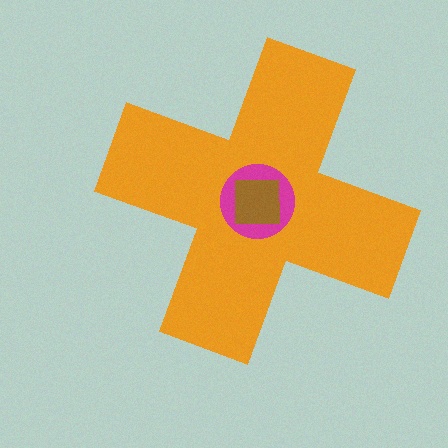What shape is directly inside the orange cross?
The magenta circle.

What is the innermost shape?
The brown square.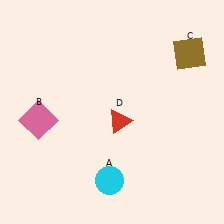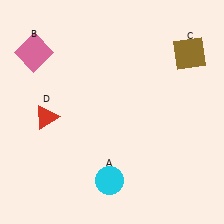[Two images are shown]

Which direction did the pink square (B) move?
The pink square (B) moved up.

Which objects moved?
The objects that moved are: the pink square (B), the red triangle (D).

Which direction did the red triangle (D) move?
The red triangle (D) moved left.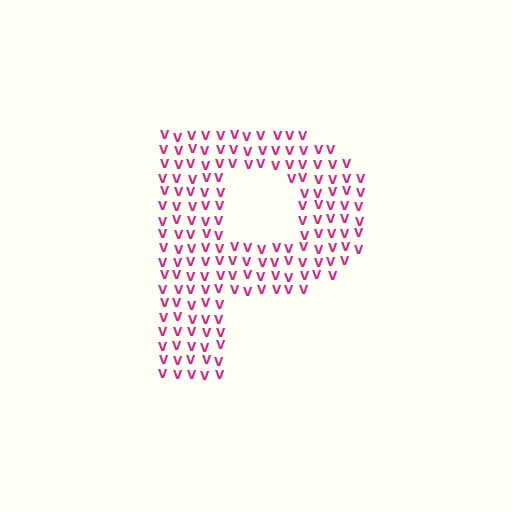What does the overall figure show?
The overall figure shows the letter P.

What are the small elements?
The small elements are letter V's.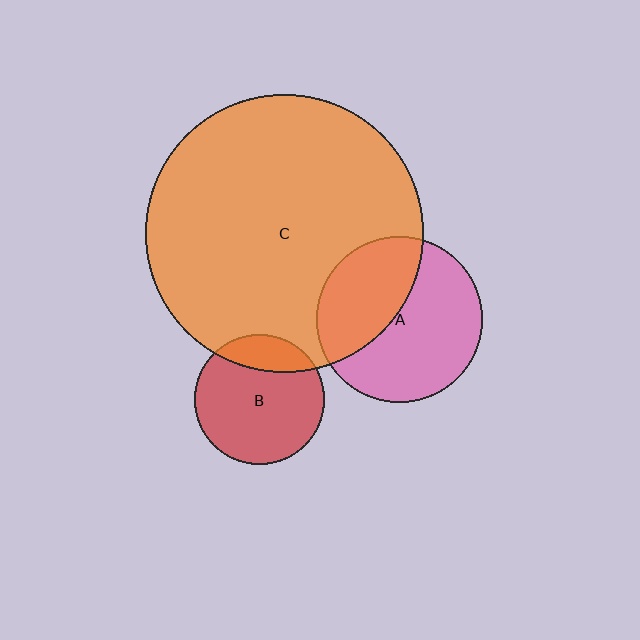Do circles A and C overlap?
Yes.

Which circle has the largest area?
Circle C (orange).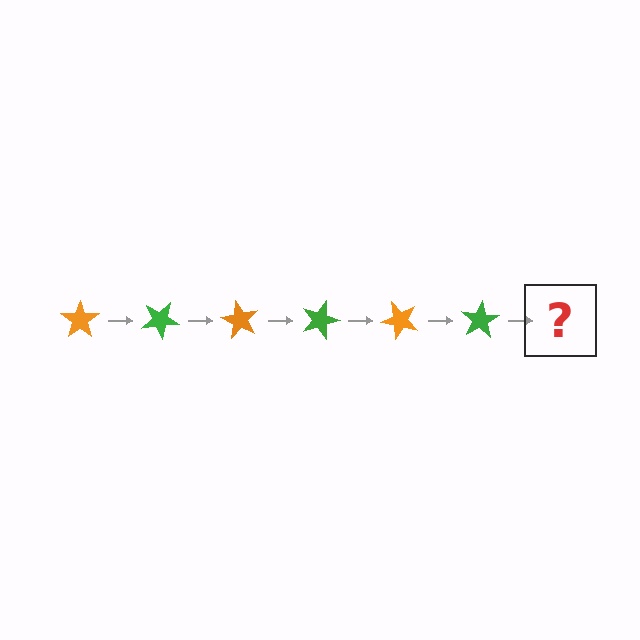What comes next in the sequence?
The next element should be an orange star, rotated 180 degrees from the start.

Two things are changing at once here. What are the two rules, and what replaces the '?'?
The two rules are that it rotates 30 degrees each step and the color cycles through orange and green. The '?' should be an orange star, rotated 180 degrees from the start.